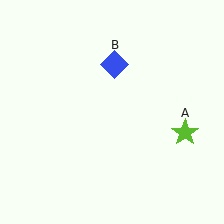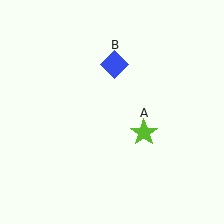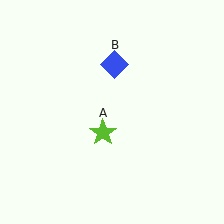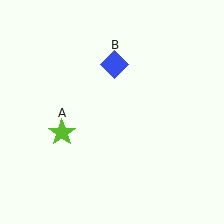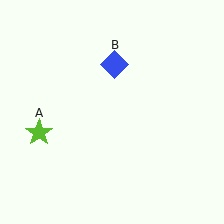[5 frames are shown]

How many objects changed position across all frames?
1 object changed position: lime star (object A).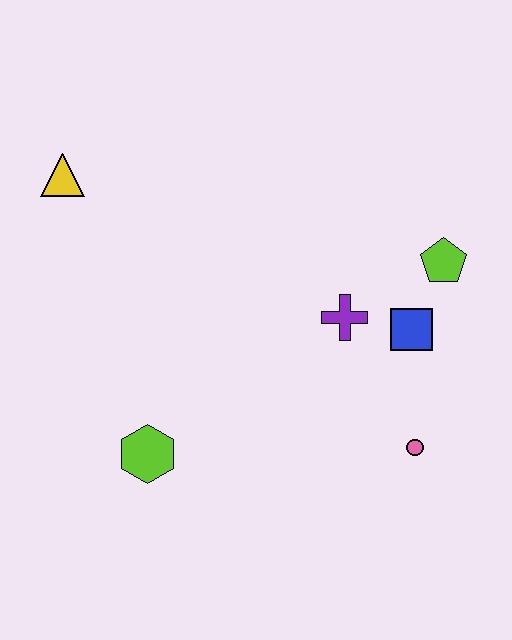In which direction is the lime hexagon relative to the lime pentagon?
The lime hexagon is to the left of the lime pentagon.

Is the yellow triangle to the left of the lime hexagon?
Yes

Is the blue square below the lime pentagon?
Yes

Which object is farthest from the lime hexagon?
The lime pentagon is farthest from the lime hexagon.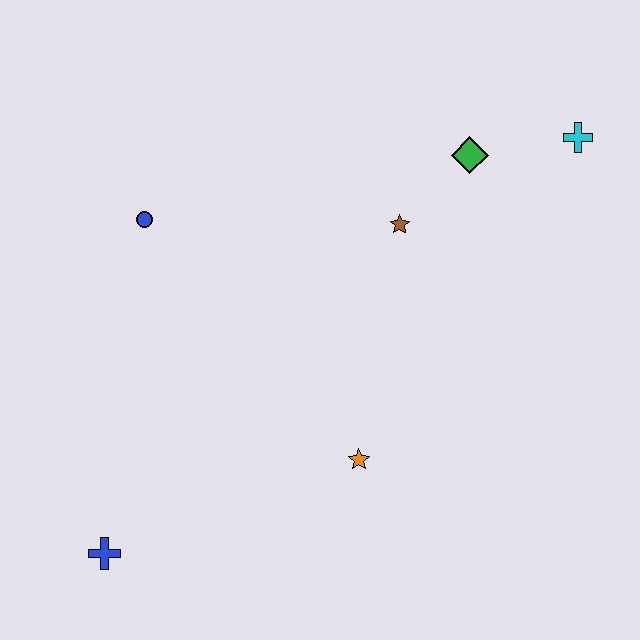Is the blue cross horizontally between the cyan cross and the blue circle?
No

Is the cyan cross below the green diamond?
No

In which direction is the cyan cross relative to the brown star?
The cyan cross is to the right of the brown star.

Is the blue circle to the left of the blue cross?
No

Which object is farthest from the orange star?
The cyan cross is farthest from the orange star.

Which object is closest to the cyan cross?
The green diamond is closest to the cyan cross.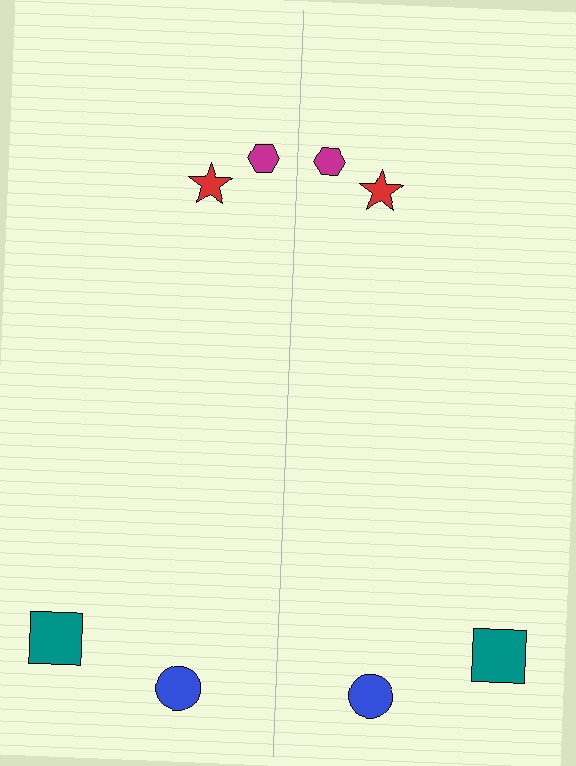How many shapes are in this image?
There are 8 shapes in this image.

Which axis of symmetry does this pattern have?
The pattern has a vertical axis of symmetry running through the center of the image.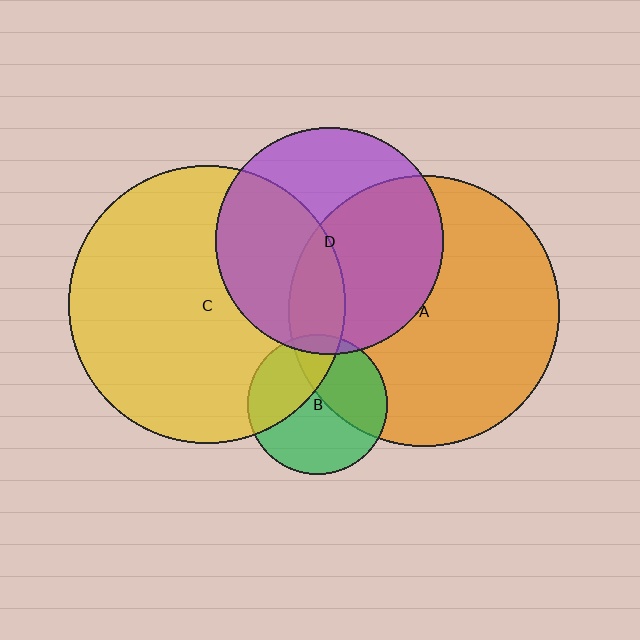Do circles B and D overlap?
Yes.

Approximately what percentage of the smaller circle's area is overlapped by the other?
Approximately 5%.